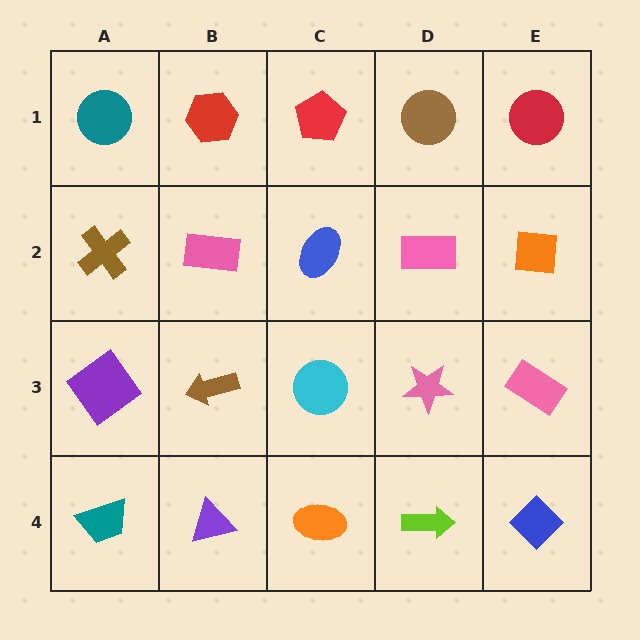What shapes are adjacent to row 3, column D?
A pink rectangle (row 2, column D), a lime arrow (row 4, column D), a cyan circle (row 3, column C), a pink rectangle (row 3, column E).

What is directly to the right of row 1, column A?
A red hexagon.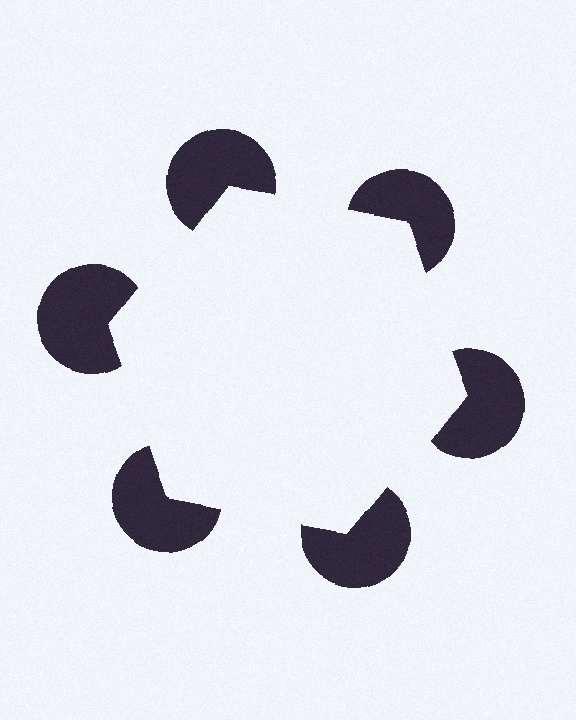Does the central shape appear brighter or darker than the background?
It typically appears slightly brighter than the background, even though no actual brightness change is drawn.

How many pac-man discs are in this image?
There are 6 — one at each vertex of the illusory hexagon.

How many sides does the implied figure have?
6 sides.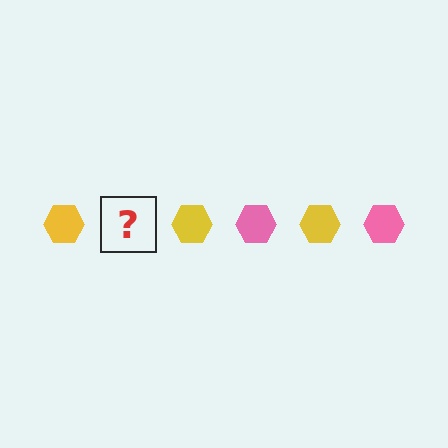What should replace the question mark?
The question mark should be replaced with a pink hexagon.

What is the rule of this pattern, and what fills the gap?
The rule is that the pattern cycles through yellow, pink hexagons. The gap should be filled with a pink hexagon.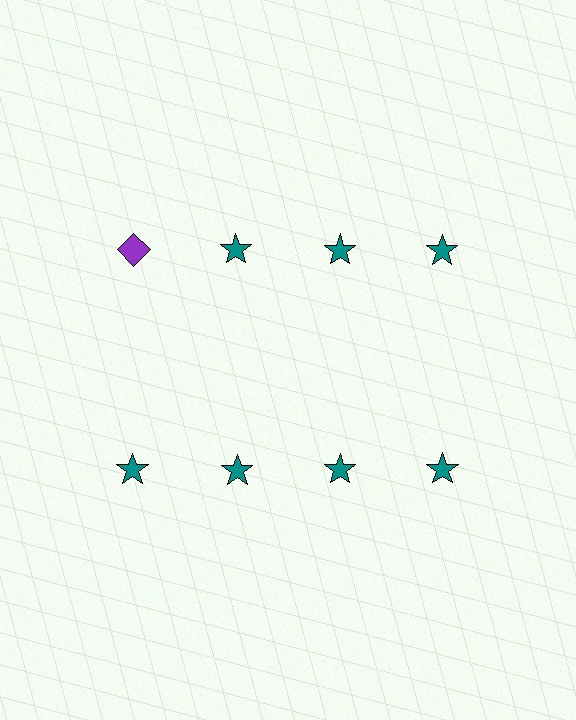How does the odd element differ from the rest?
It differs in both color (purple instead of teal) and shape (diamond instead of star).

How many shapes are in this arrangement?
There are 8 shapes arranged in a grid pattern.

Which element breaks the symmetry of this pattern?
The purple diamond in the top row, leftmost column breaks the symmetry. All other shapes are teal stars.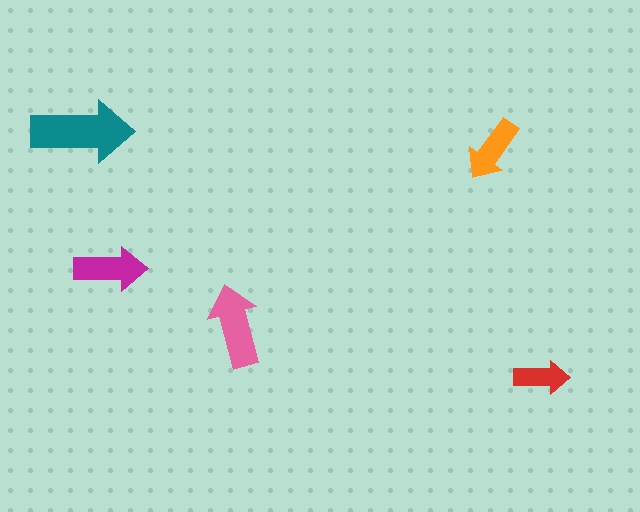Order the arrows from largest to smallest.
the teal one, the pink one, the magenta one, the orange one, the red one.